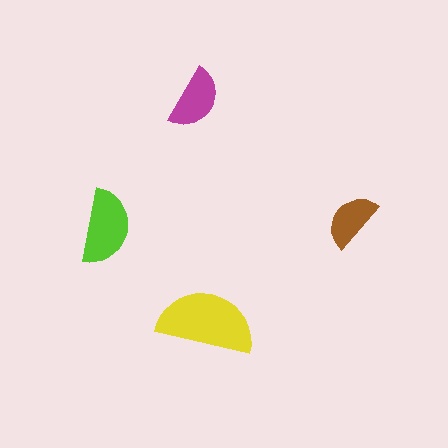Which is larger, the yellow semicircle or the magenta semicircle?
The yellow one.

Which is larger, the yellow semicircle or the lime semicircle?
The yellow one.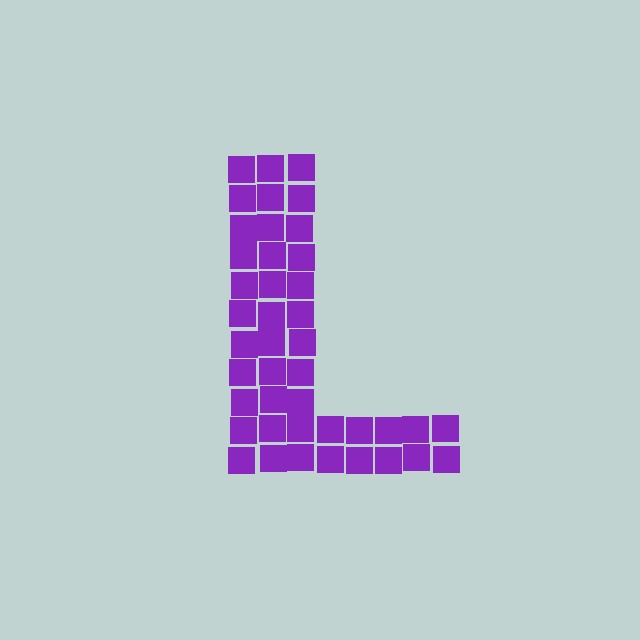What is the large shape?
The large shape is the letter L.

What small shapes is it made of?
It is made of small squares.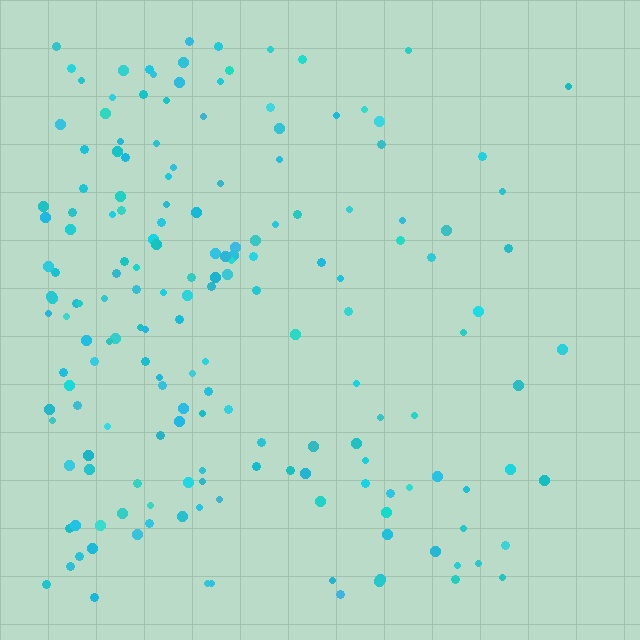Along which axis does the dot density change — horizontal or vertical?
Horizontal.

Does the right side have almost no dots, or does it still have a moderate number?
Still a moderate number, just noticeably fewer than the left.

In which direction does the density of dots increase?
From right to left, with the left side densest.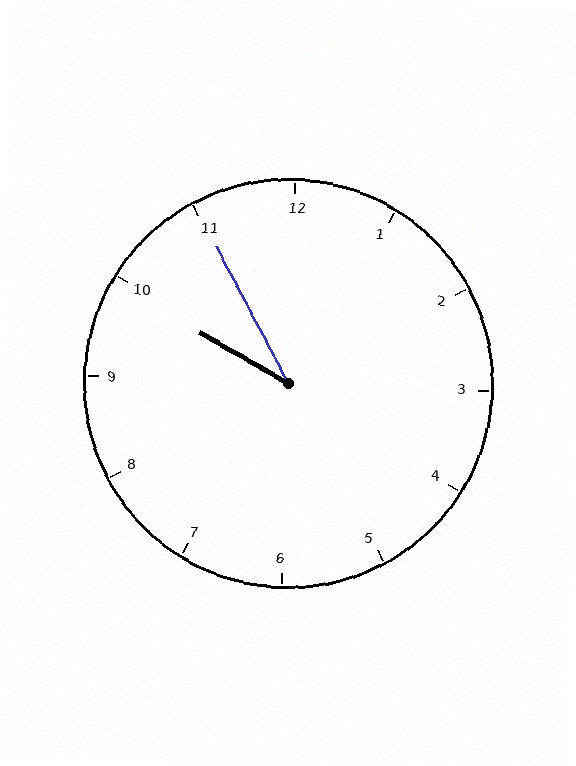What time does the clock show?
9:55.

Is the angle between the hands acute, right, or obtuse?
It is acute.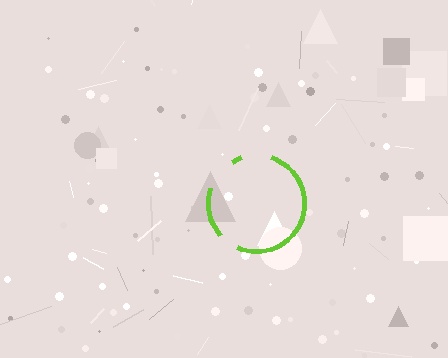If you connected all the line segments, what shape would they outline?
They would outline a circle.